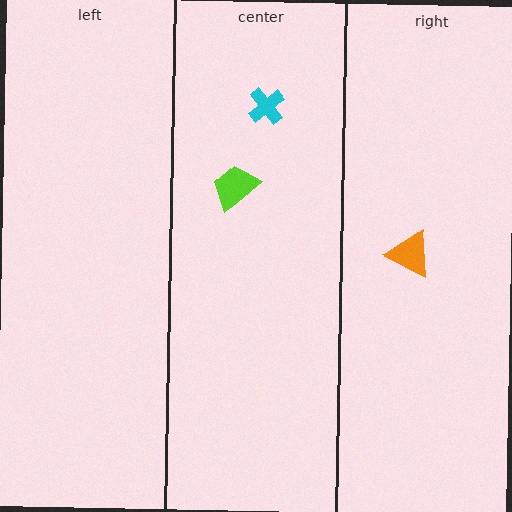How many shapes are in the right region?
1.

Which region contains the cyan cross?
The center region.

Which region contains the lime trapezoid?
The center region.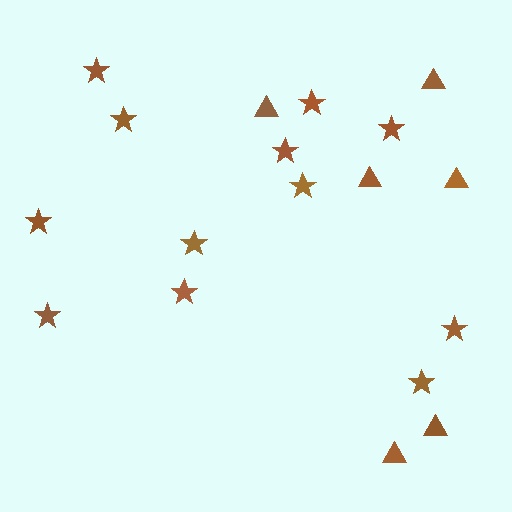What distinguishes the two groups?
There are 2 groups: one group of stars (12) and one group of triangles (6).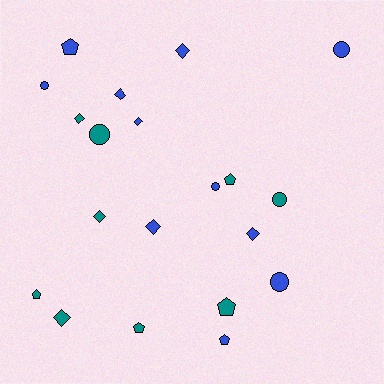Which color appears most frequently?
Blue, with 11 objects.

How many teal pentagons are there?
There are 4 teal pentagons.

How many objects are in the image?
There are 20 objects.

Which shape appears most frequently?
Diamond, with 8 objects.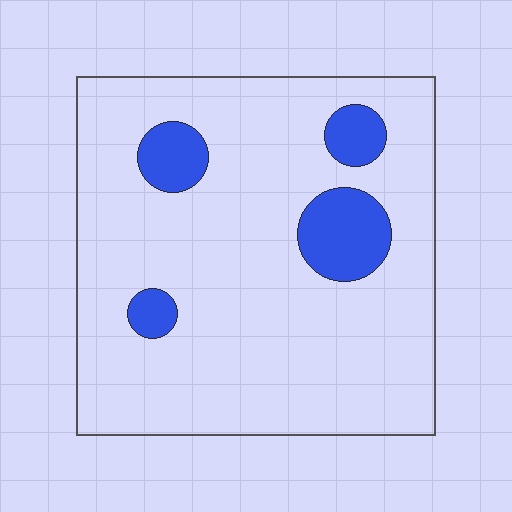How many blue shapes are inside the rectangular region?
4.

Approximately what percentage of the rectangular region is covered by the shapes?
Approximately 15%.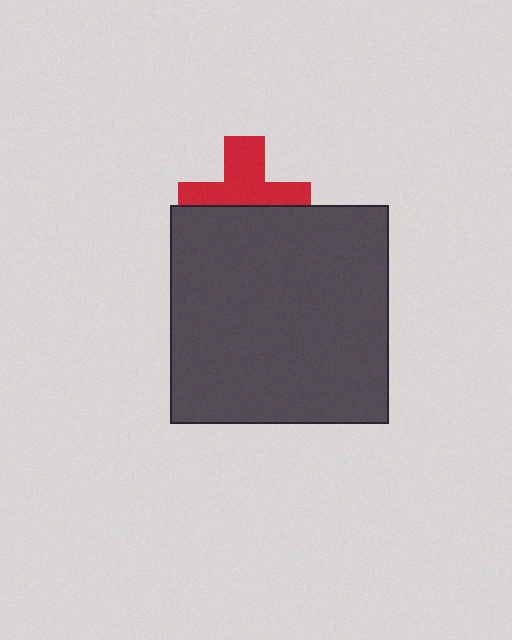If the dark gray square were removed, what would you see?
You would see the complete red cross.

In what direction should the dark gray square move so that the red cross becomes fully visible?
The dark gray square should move down. That is the shortest direction to clear the overlap and leave the red cross fully visible.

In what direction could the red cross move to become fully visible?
The red cross could move up. That would shift it out from behind the dark gray square entirely.